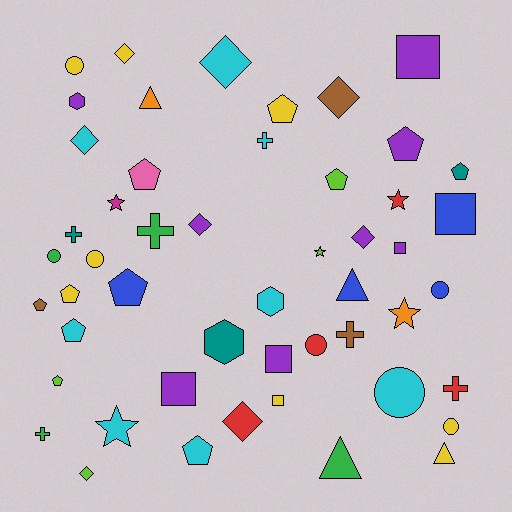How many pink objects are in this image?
There is 1 pink object.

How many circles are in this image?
There are 7 circles.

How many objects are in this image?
There are 50 objects.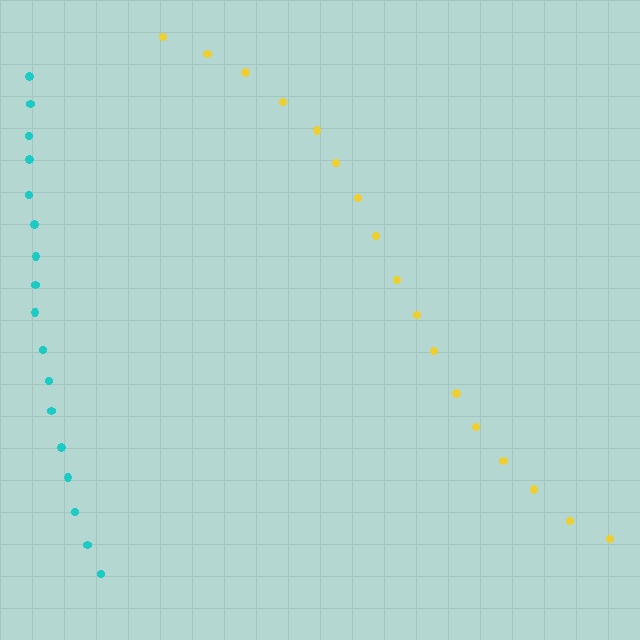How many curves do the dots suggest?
There are 2 distinct paths.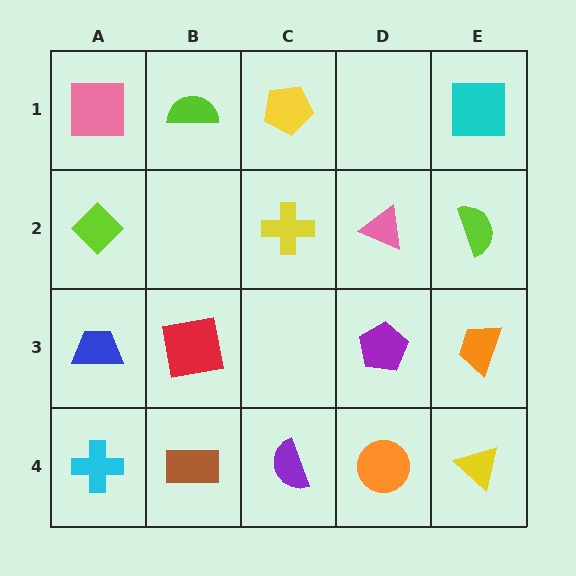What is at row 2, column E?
A lime semicircle.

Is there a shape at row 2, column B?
No, that cell is empty.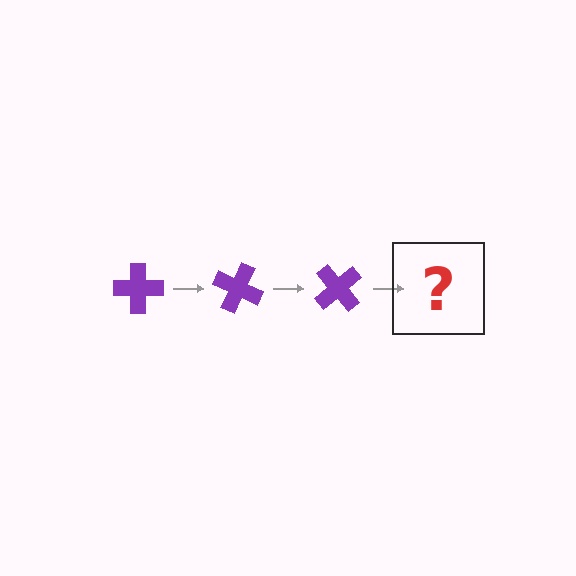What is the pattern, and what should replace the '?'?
The pattern is that the cross rotates 25 degrees each step. The '?' should be a purple cross rotated 75 degrees.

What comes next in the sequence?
The next element should be a purple cross rotated 75 degrees.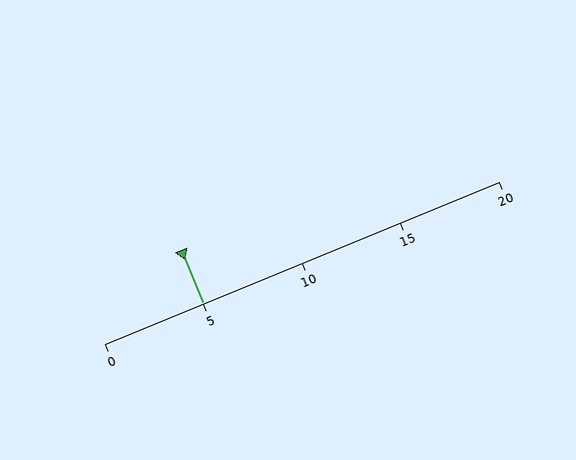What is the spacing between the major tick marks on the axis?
The major ticks are spaced 5 apart.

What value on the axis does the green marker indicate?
The marker indicates approximately 5.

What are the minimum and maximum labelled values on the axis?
The axis runs from 0 to 20.